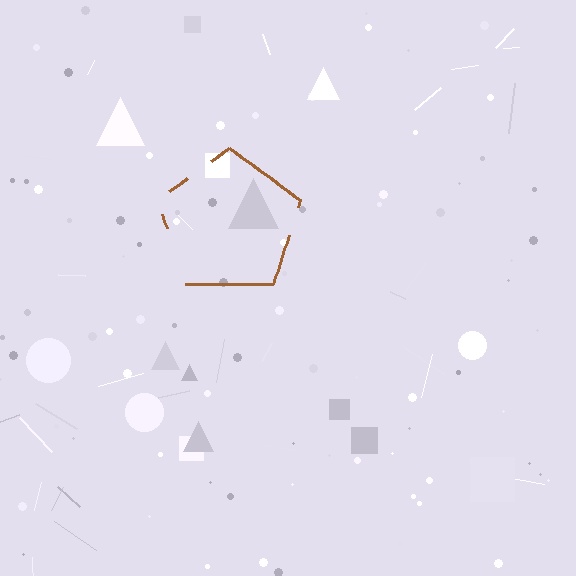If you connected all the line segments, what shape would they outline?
They would outline a pentagon.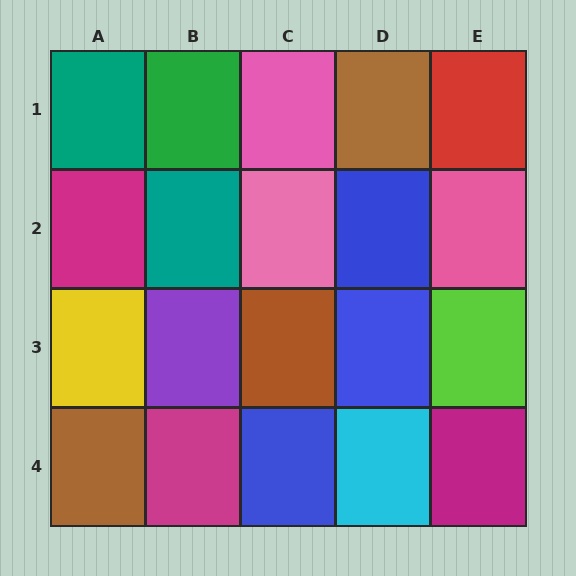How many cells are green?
1 cell is green.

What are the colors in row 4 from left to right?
Brown, magenta, blue, cyan, magenta.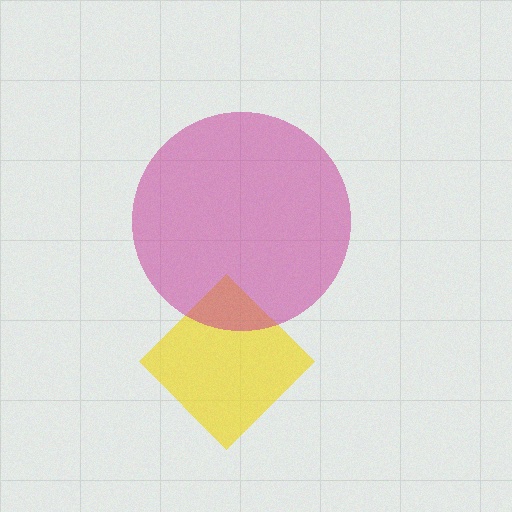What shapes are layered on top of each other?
The layered shapes are: a yellow diamond, a magenta circle.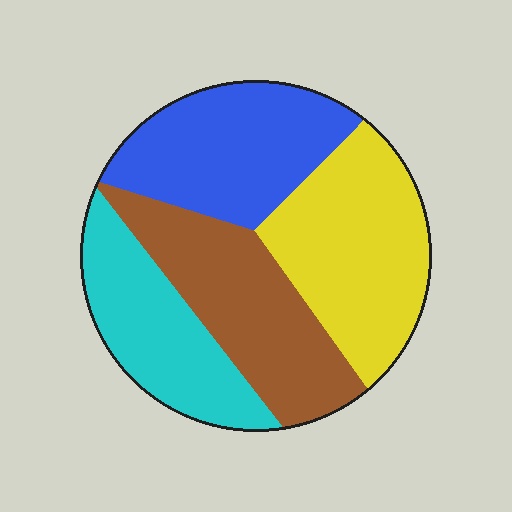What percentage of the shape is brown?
Brown takes up about one quarter (1/4) of the shape.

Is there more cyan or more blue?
Blue.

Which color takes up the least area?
Cyan, at roughly 20%.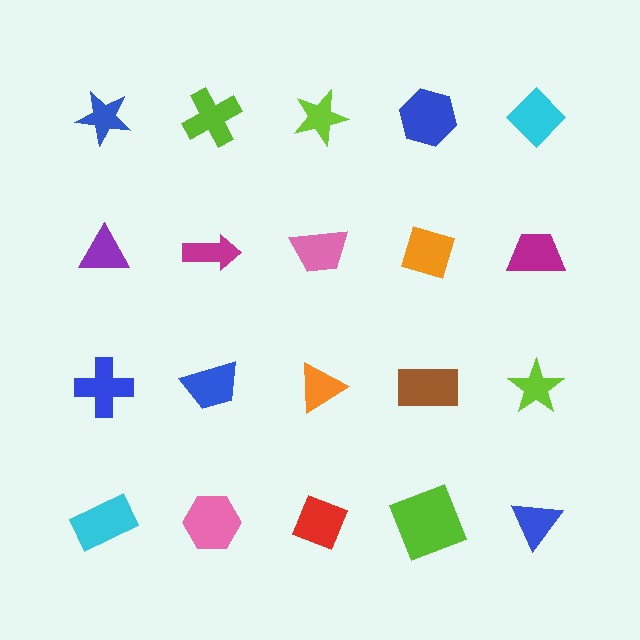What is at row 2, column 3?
A pink trapezoid.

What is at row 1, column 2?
A lime cross.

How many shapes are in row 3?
5 shapes.